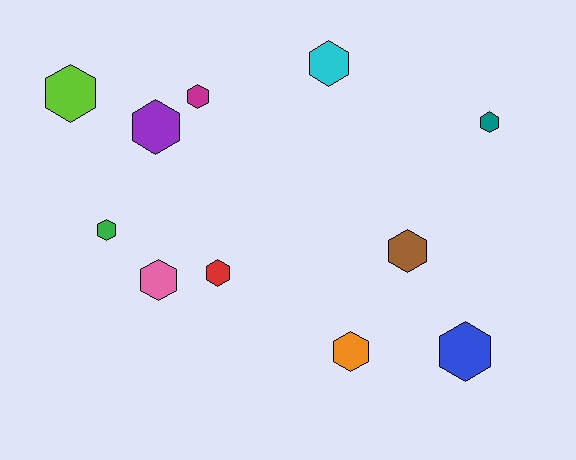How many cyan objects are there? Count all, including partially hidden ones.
There is 1 cyan object.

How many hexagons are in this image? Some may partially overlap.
There are 11 hexagons.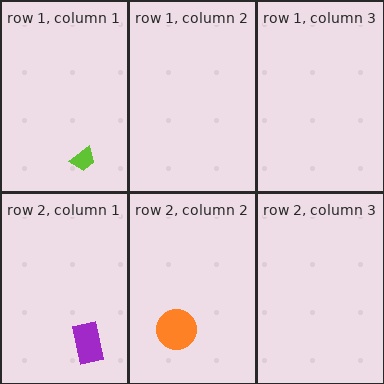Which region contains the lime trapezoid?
The row 1, column 1 region.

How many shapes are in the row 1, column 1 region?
1.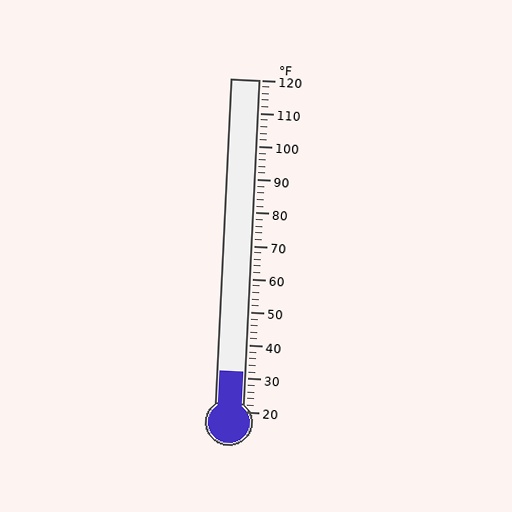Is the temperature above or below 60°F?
The temperature is below 60°F.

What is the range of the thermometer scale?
The thermometer scale ranges from 20°F to 120°F.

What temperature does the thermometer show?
The thermometer shows approximately 32°F.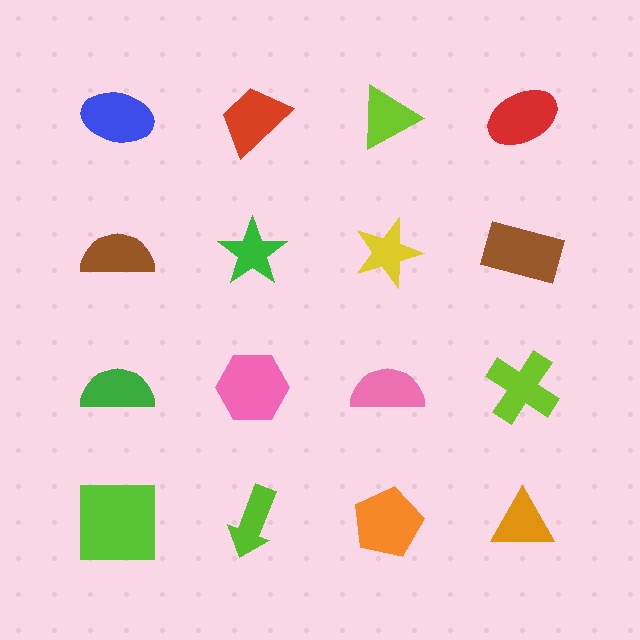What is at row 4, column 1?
A lime square.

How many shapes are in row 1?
4 shapes.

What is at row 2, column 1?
A brown semicircle.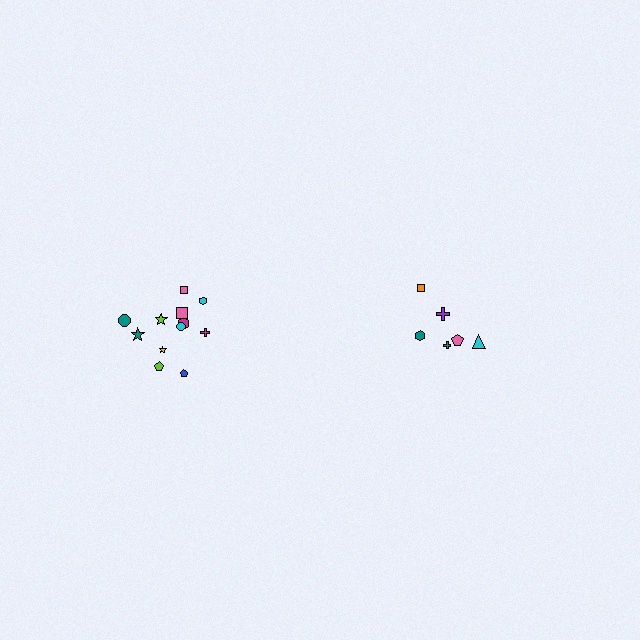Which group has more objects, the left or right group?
The left group.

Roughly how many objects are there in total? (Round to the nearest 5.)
Roughly 20 objects in total.